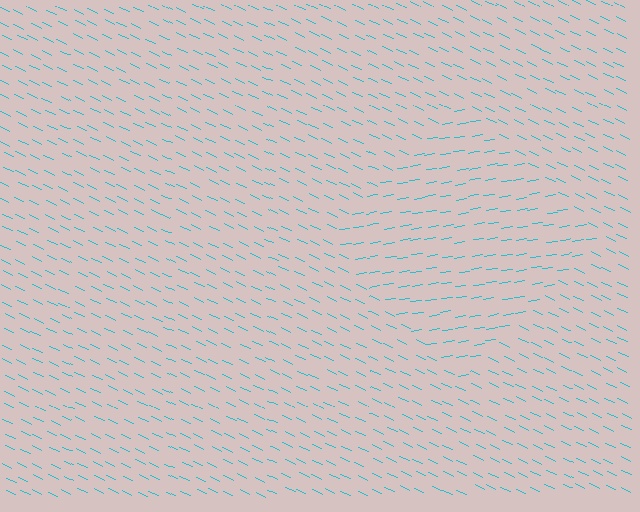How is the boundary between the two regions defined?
The boundary is defined purely by a change in line orientation (approximately 34 degrees difference). All lines are the same color and thickness.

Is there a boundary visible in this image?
Yes, there is a texture boundary formed by a change in line orientation.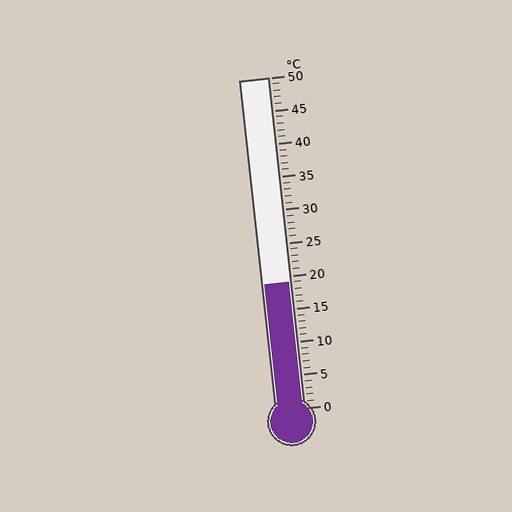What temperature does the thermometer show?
The thermometer shows approximately 19°C.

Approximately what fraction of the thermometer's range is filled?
The thermometer is filled to approximately 40% of its range.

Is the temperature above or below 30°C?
The temperature is below 30°C.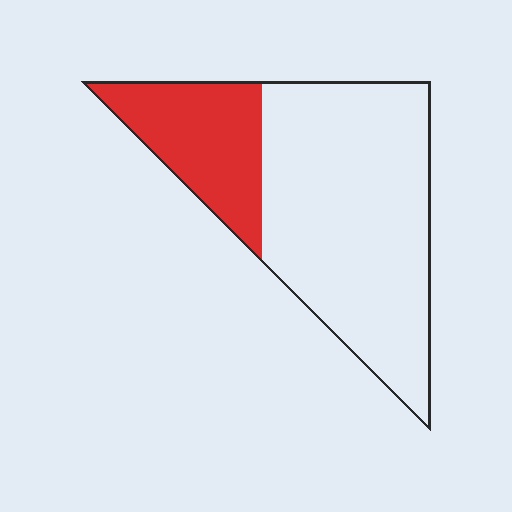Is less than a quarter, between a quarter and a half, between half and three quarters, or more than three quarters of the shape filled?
Between a quarter and a half.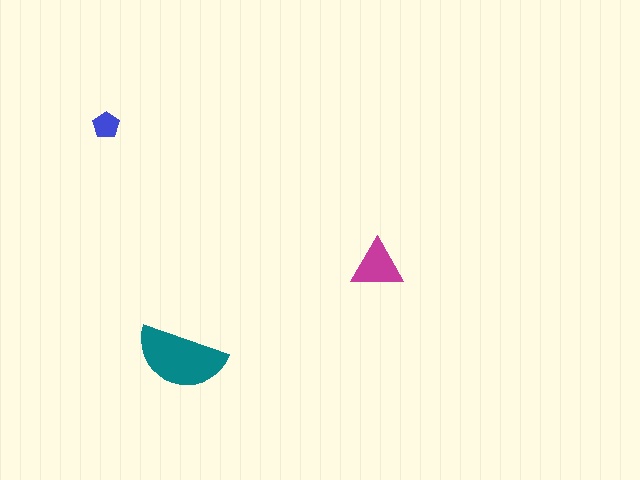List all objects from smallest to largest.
The blue pentagon, the magenta triangle, the teal semicircle.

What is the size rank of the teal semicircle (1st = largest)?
1st.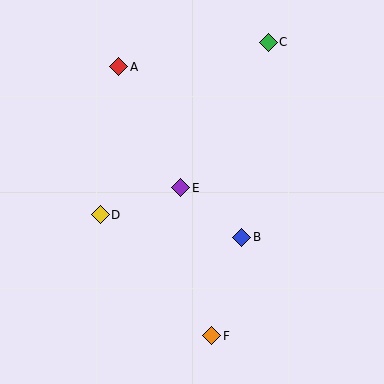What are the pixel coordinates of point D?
Point D is at (100, 215).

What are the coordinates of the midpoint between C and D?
The midpoint between C and D is at (184, 129).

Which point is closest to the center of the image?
Point E at (181, 188) is closest to the center.